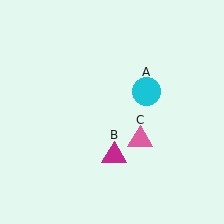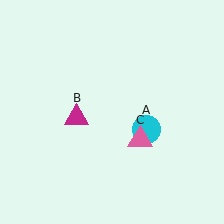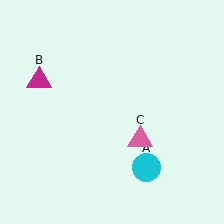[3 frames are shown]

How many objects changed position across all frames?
2 objects changed position: cyan circle (object A), magenta triangle (object B).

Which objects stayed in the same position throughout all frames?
Pink triangle (object C) remained stationary.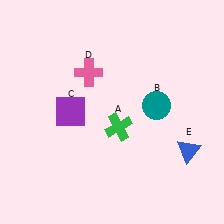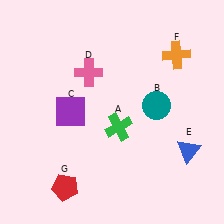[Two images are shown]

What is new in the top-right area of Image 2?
An orange cross (F) was added in the top-right area of Image 2.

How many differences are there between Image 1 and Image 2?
There are 2 differences between the two images.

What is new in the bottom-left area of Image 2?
A red pentagon (G) was added in the bottom-left area of Image 2.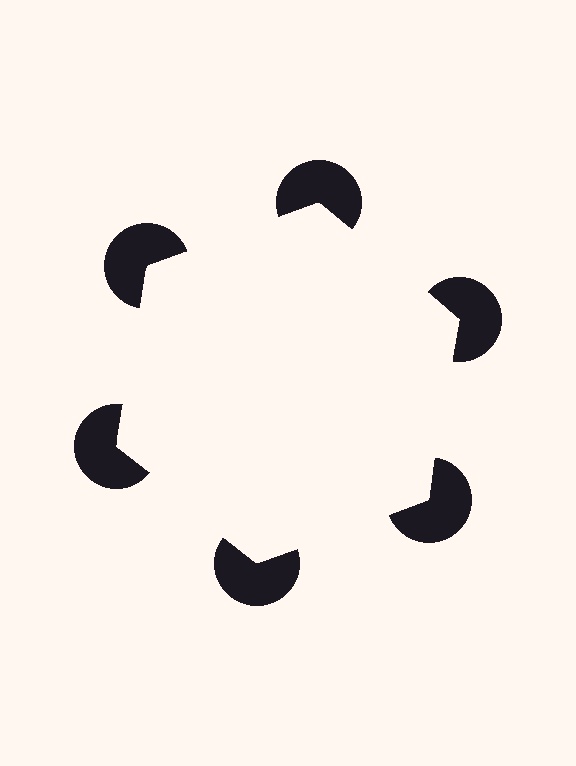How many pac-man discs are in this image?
There are 6 — one at each vertex of the illusory hexagon.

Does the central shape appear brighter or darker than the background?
It typically appears slightly brighter than the background, even though no actual brightness change is drawn.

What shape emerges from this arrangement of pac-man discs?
An illusory hexagon — its edges are inferred from the aligned wedge cuts in the pac-man discs, not physically drawn.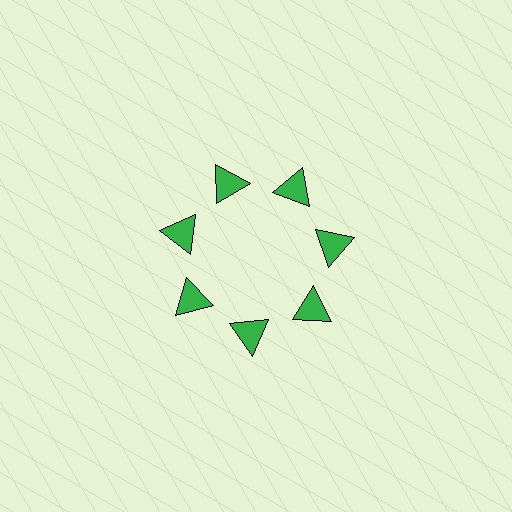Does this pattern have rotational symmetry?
Yes, this pattern has 7-fold rotational symmetry. It looks the same after rotating 51 degrees around the center.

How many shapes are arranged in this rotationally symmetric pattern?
There are 7 shapes, arranged in 7 groups of 1.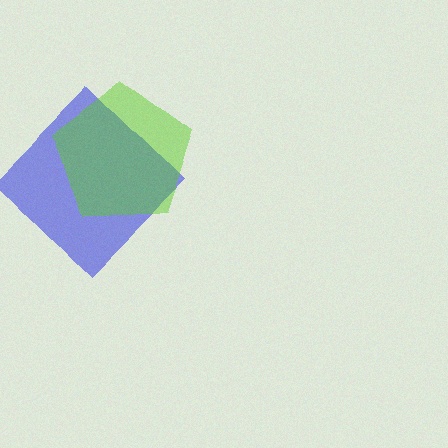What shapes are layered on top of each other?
The layered shapes are: a blue diamond, a lime pentagon.